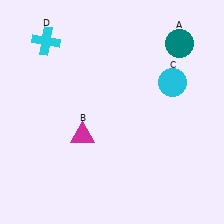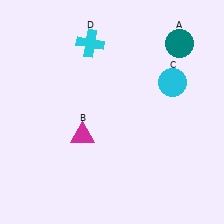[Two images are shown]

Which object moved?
The cyan cross (D) moved right.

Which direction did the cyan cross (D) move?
The cyan cross (D) moved right.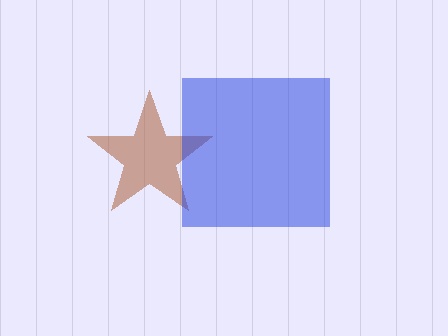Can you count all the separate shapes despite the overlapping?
Yes, there are 2 separate shapes.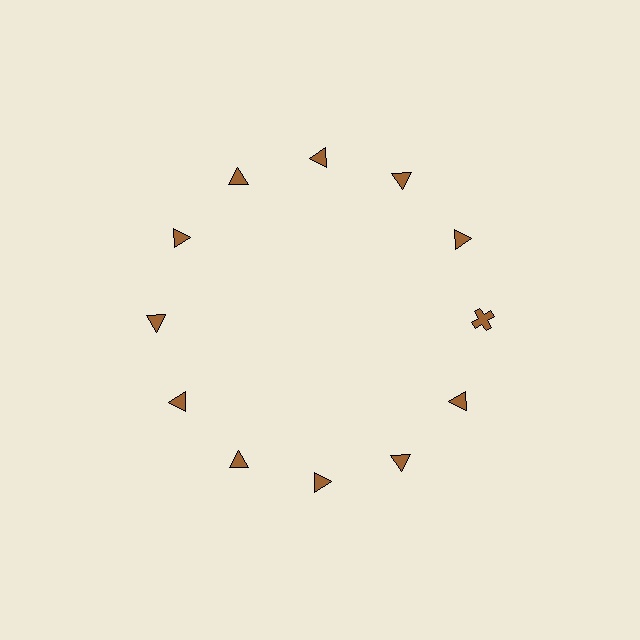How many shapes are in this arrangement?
There are 12 shapes arranged in a ring pattern.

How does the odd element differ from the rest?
It has a different shape: cross instead of triangle.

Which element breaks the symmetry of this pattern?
The brown cross at roughly the 3 o'clock position breaks the symmetry. All other shapes are brown triangles.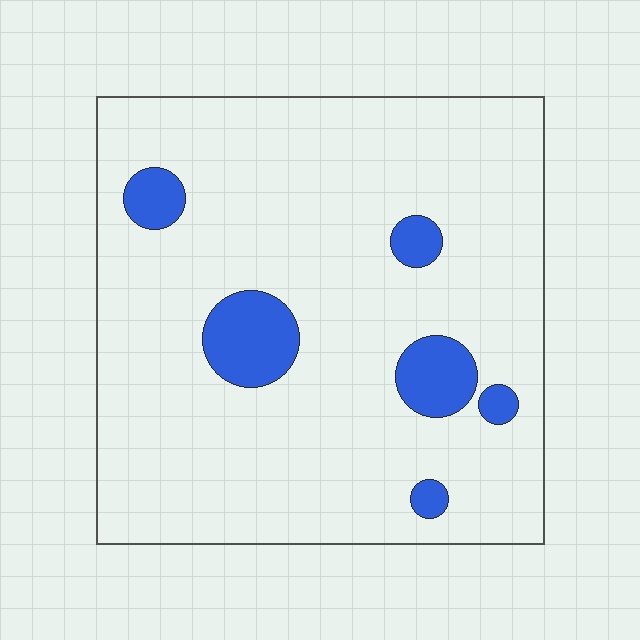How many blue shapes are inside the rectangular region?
6.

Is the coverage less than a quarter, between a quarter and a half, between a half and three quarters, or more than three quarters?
Less than a quarter.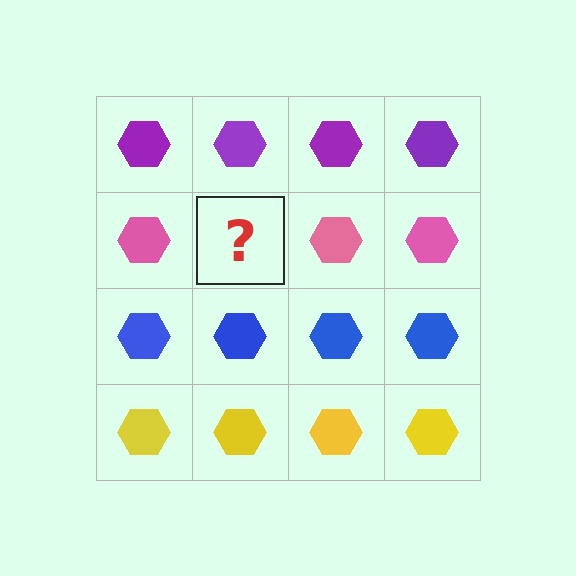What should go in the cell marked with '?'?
The missing cell should contain a pink hexagon.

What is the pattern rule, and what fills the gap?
The rule is that each row has a consistent color. The gap should be filled with a pink hexagon.